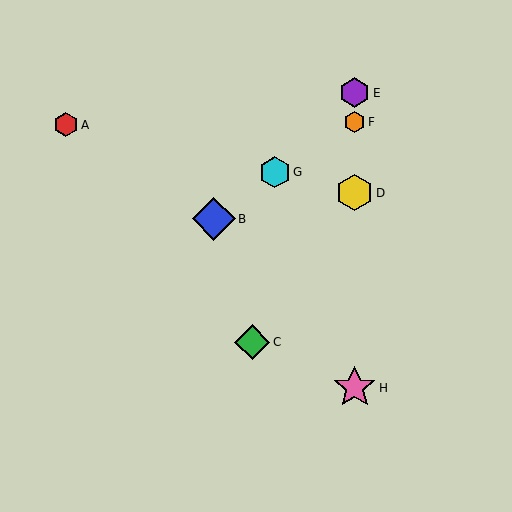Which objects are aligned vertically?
Objects D, E, F, H are aligned vertically.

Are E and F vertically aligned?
Yes, both are at x≈355.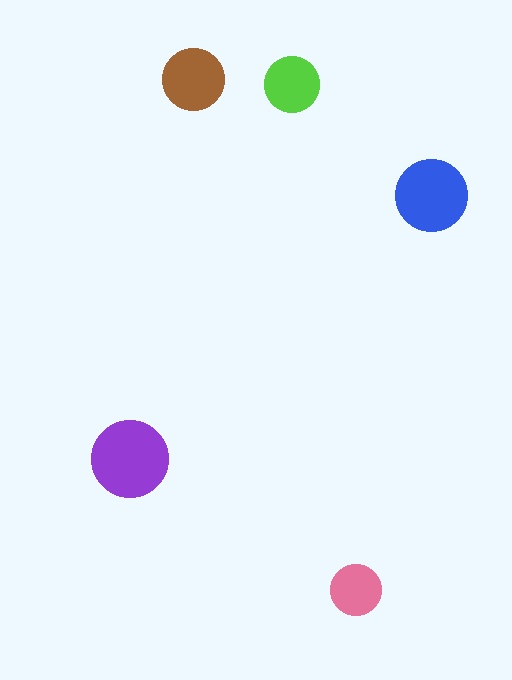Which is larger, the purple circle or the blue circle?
The purple one.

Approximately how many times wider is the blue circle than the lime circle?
About 1.5 times wider.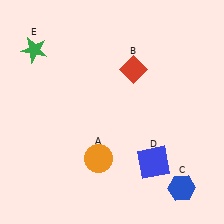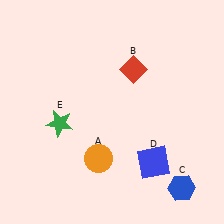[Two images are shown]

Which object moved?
The green star (E) moved down.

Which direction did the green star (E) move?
The green star (E) moved down.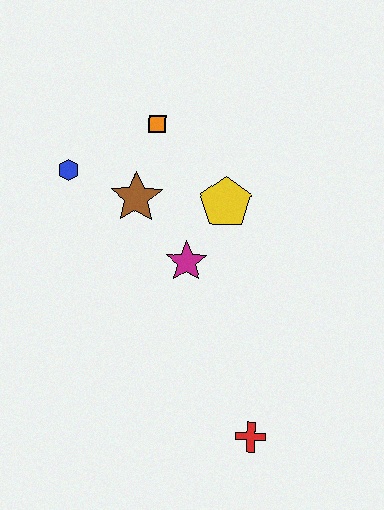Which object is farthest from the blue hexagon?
The red cross is farthest from the blue hexagon.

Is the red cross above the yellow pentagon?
No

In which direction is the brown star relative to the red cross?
The brown star is above the red cross.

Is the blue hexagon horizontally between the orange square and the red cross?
No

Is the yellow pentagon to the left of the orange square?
No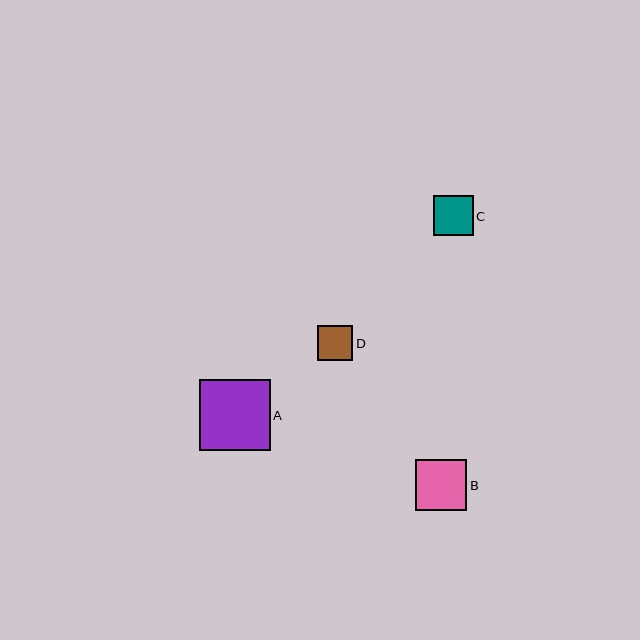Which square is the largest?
Square A is the largest with a size of approximately 70 pixels.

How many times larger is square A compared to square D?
Square A is approximately 2.0 times the size of square D.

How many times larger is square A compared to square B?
Square A is approximately 1.4 times the size of square B.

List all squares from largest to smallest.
From largest to smallest: A, B, C, D.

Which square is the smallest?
Square D is the smallest with a size of approximately 35 pixels.